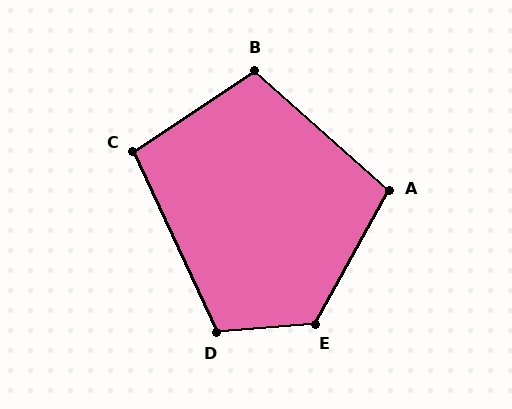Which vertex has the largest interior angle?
E, at approximately 124 degrees.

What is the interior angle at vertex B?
Approximately 105 degrees (obtuse).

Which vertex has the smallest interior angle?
C, at approximately 99 degrees.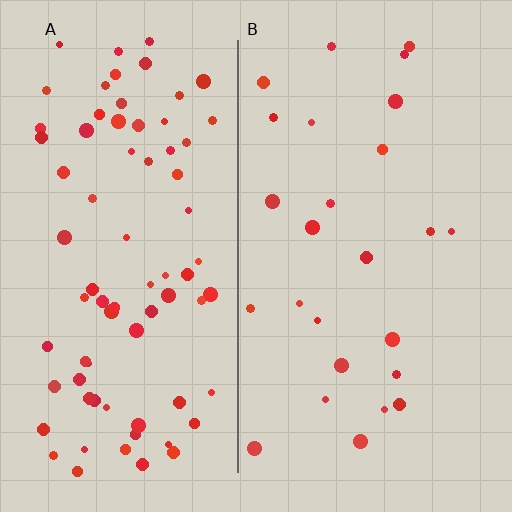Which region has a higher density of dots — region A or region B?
A (the left).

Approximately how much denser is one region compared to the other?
Approximately 3.0× — region A over region B.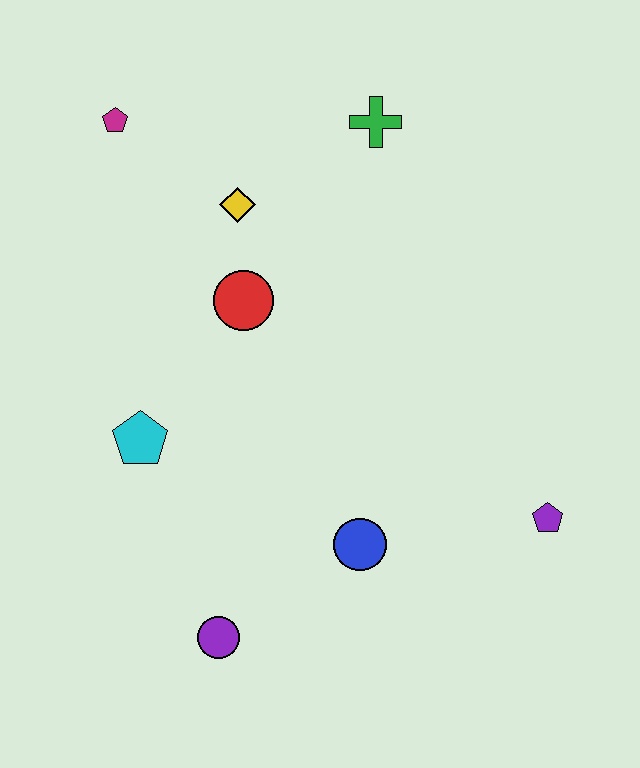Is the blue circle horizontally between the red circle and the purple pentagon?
Yes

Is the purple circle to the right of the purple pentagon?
No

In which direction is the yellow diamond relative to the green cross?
The yellow diamond is to the left of the green cross.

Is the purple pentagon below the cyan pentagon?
Yes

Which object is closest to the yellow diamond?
The red circle is closest to the yellow diamond.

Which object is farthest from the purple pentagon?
The magenta pentagon is farthest from the purple pentagon.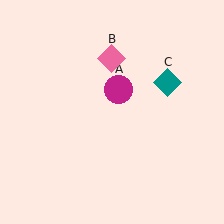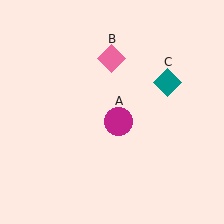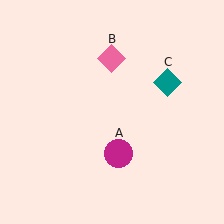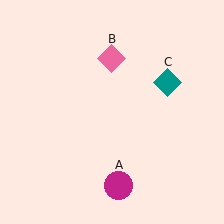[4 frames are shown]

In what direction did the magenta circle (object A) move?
The magenta circle (object A) moved down.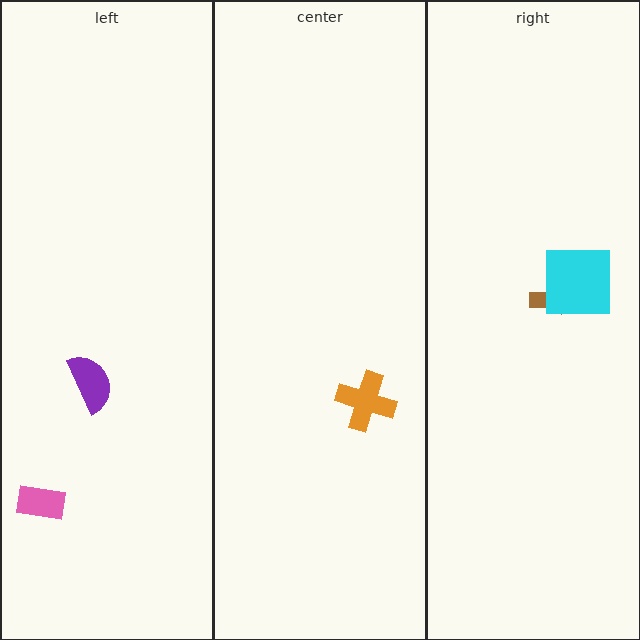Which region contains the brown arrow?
The right region.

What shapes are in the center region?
The orange cross.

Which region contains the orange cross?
The center region.